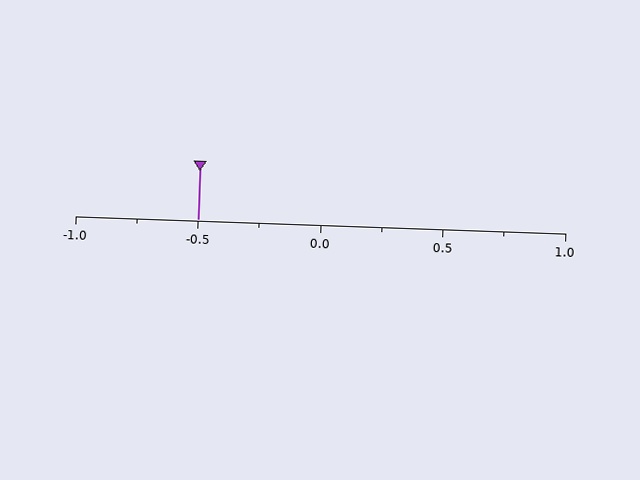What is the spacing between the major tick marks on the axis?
The major ticks are spaced 0.5 apart.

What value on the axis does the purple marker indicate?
The marker indicates approximately -0.5.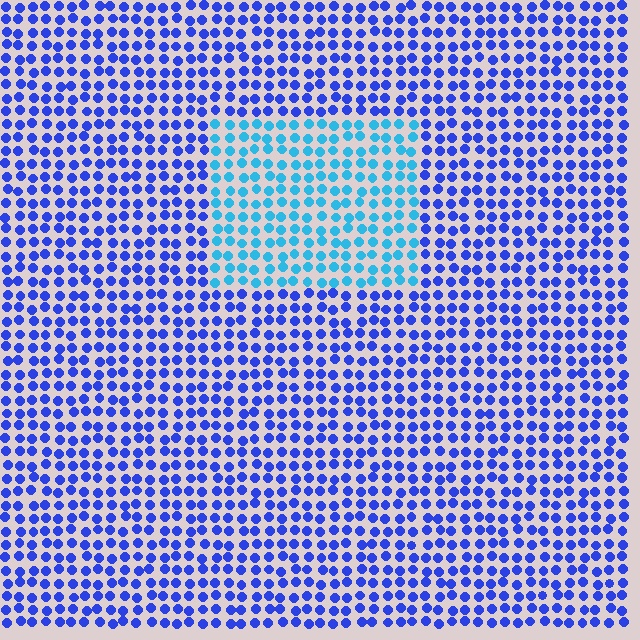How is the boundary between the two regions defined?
The boundary is defined purely by a slight shift in hue (about 39 degrees). Spacing, size, and orientation are identical on both sides.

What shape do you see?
I see a rectangle.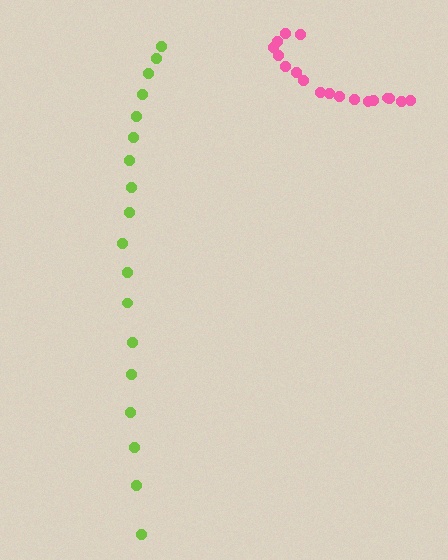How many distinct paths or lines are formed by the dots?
There are 2 distinct paths.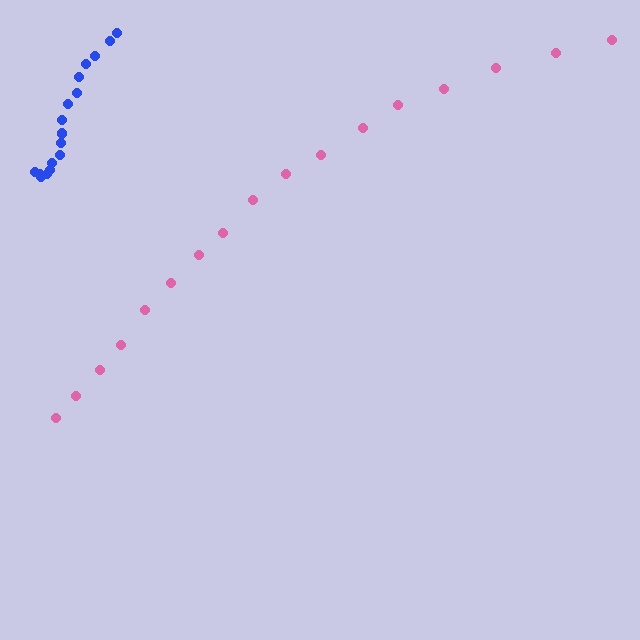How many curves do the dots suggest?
There are 2 distinct paths.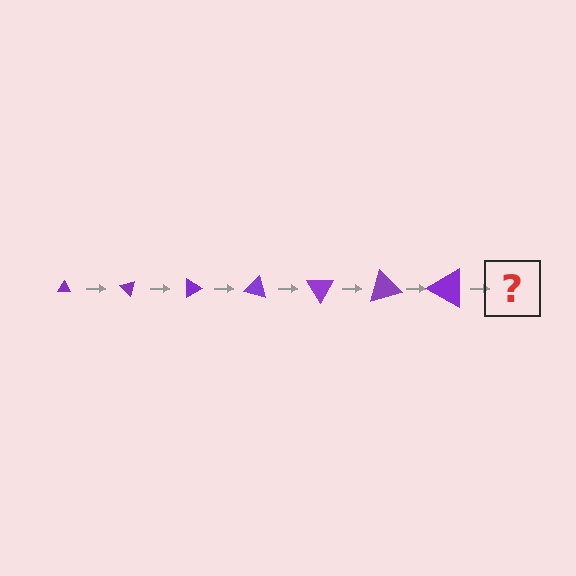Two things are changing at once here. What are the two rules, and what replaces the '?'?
The two rules are that the triangle grows larger each step and it rotates 45 degrees each step. The '?' should be a triangle, larger than the previous one and rotated 315 degrees from the start.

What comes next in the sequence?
The next element should be a triangle, larger than the previous one and rotated 315 degrees from the start.